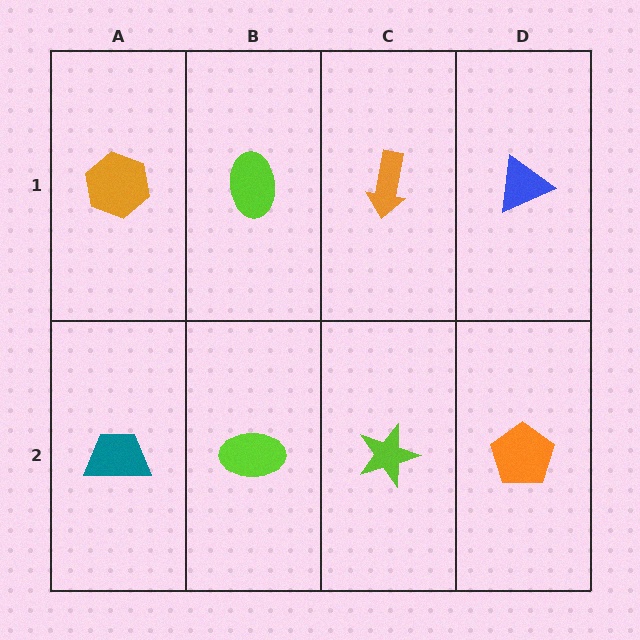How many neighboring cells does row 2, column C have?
3.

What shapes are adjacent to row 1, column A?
A teal trapezoid (row 2, column A), a lime ellipse (row 1, column B).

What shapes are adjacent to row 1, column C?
A lime star (row 2, column C), a lime ellipse (row 1, column B), a blue triangle (row 1, column D).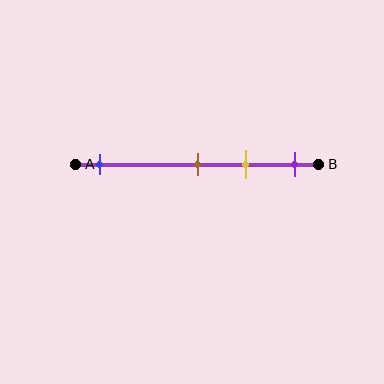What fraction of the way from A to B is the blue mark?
The blue mark is approximately 10% (0.1) of the way from A to B.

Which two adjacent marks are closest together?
The brown and yellow marks are the closest adjacent pair.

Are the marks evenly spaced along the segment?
No, the marks are not evenly spaced.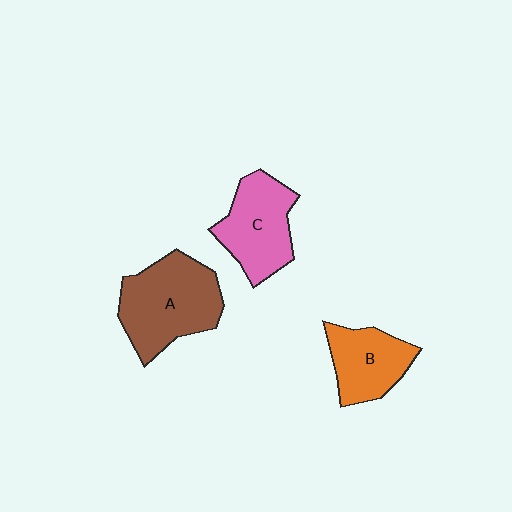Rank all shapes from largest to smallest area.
From largest to smallest: A (brown), C (pink), B (orange).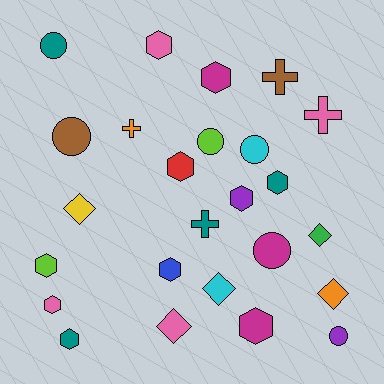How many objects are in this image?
There are 25 objects.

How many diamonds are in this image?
There are 5 diamonds.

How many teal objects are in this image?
There are 4 teal objects.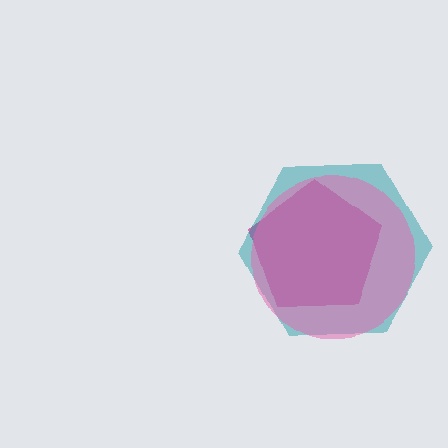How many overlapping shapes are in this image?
There are 3 overlapping shapes in the image.